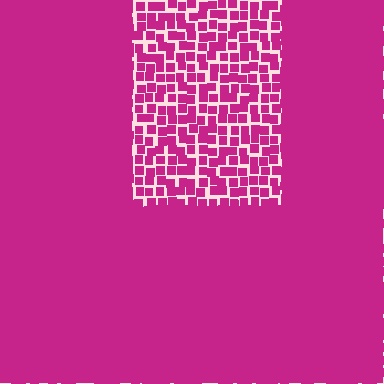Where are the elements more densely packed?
The elements are more densely packed outside the rectangle boundary.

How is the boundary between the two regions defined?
The boundary is defined by a change in element density (approximately 2.7x ratio). All elements are the same color, size, and shape.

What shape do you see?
I see a rectangle.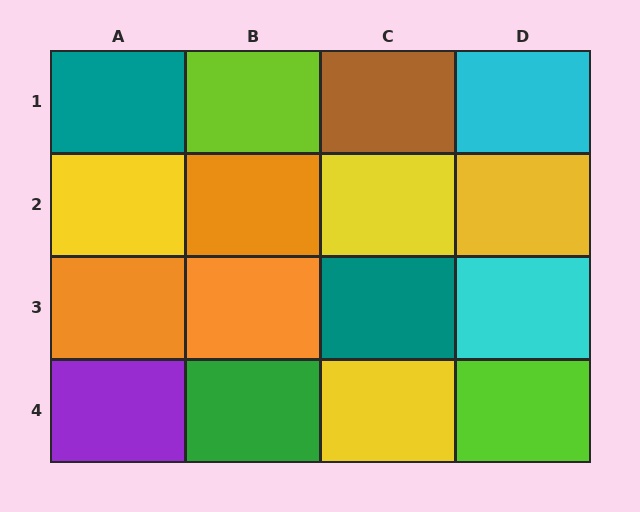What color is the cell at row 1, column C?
Brown.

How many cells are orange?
3 cells are orange.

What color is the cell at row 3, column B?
Orange.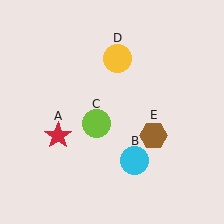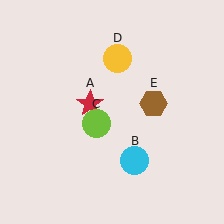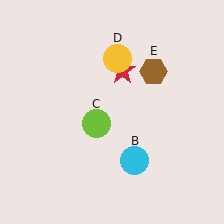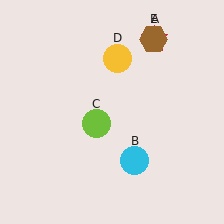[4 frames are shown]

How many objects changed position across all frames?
2 objects changed position: red star (object A), brown hexagon (object E).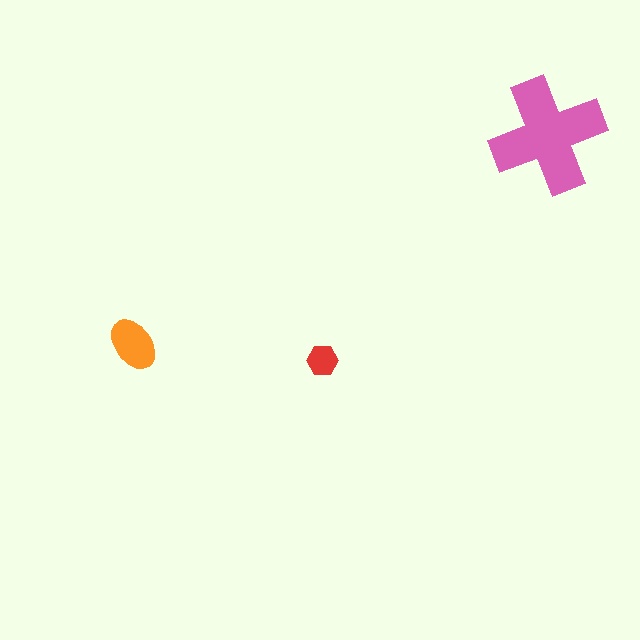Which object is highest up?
The pink cross is topmost.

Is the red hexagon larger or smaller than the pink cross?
Smaller.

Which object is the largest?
The pink cross.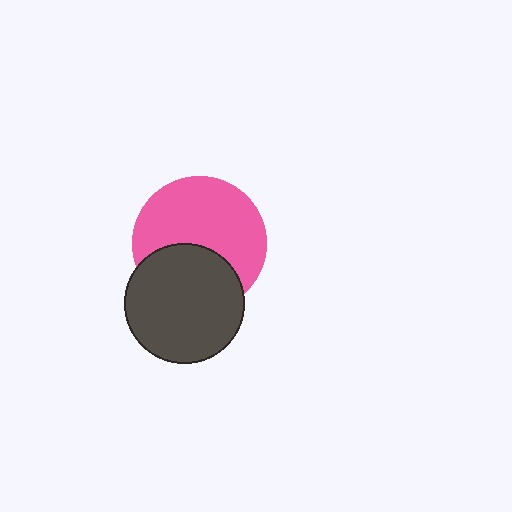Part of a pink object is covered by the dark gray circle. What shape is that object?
It is a circle.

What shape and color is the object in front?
The object in front is a dark gray circle.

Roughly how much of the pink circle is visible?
About half of it is visible (roughly 63%).